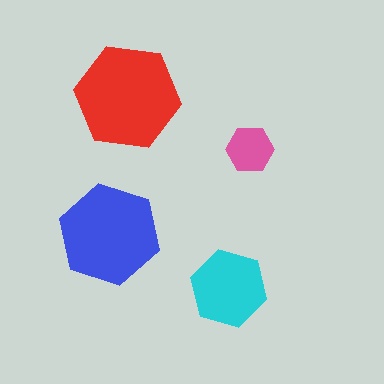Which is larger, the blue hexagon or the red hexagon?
The red one.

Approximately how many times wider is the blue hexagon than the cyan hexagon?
About 1.5 times wider.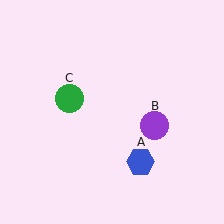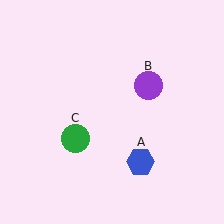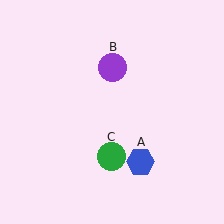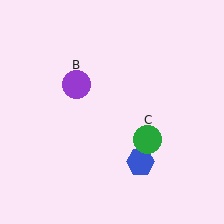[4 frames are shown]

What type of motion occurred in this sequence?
The purple circle (object B), green circle (object C) rotated counterclockwise around the center of the scene.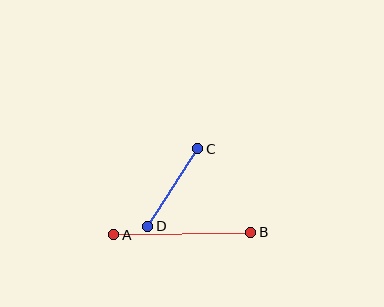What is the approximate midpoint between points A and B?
The midpoint is at approximately (182, 233) pixels.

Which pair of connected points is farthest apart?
Points A and B are farthest apart.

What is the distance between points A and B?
The distance is approximately 137 pixels.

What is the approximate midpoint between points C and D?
The midpoint is at approximately (173, 188) pixels.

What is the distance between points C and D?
The distance is approximately 92 pixels.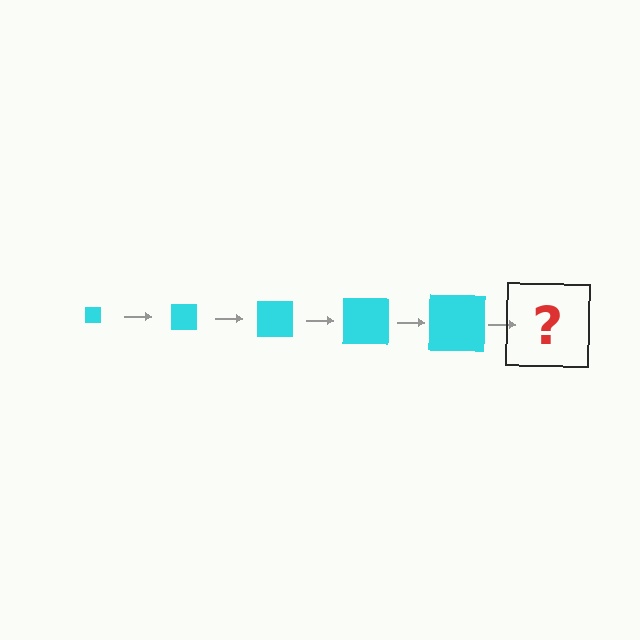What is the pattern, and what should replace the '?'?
The pattern is that the square gets progressively larger each step. The '?' should be a cyan square, larger than the previous one.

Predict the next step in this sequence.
The next step is a cyan square, larger than the previous one.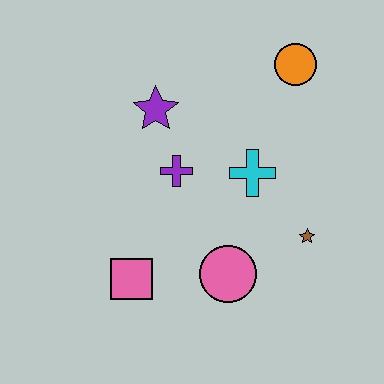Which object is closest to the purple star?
The purple cross is closest to the purple star.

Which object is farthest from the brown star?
The purple star is farthest from the brown star.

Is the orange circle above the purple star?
Yes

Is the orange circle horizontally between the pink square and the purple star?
No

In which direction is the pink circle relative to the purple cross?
The pink circle is below the purple cross.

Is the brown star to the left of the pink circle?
No